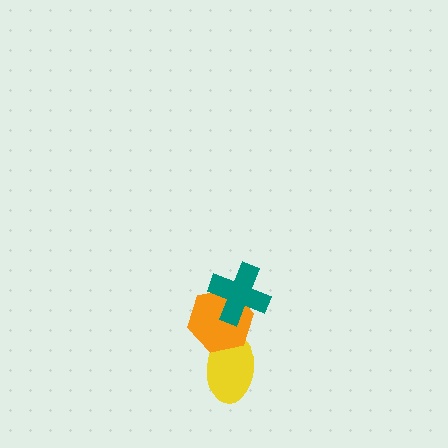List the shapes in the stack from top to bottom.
From top to bottom: the teal cross, the orange hexagon, the yellow ellipse.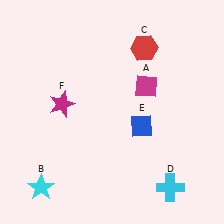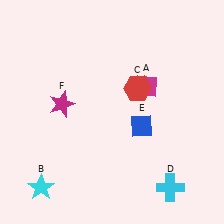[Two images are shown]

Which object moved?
The red hexagon (C) moved down.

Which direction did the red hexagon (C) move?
The red hexagon (C) moved down.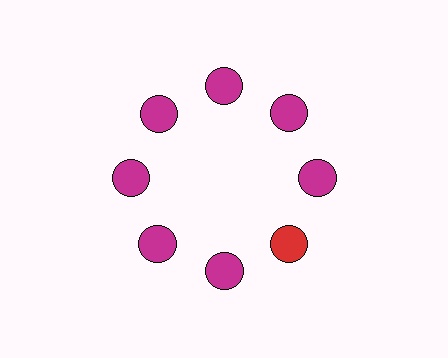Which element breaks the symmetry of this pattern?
The red circle at roughly the 4 o'clock position breaks the symmetry. All other shapes are magenta circles.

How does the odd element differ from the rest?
It has a different color: red instead of magenta.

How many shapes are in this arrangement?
There are 8 shapes arranged in a ring pattern.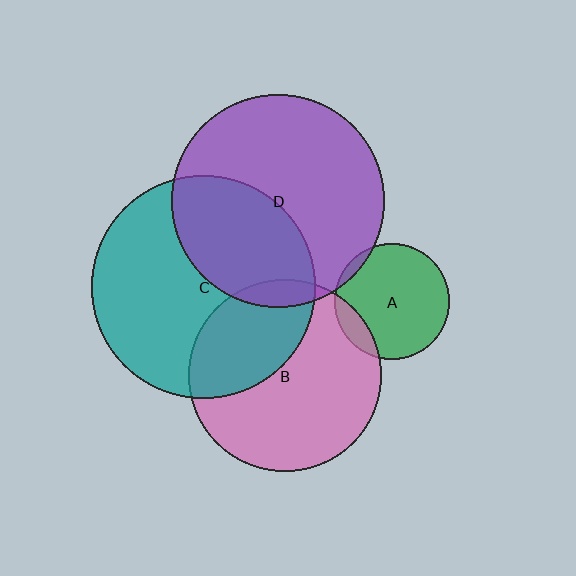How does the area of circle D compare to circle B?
Approximately 1.2 times.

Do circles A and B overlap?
Yes.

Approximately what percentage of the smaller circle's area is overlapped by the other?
Approximately 10%.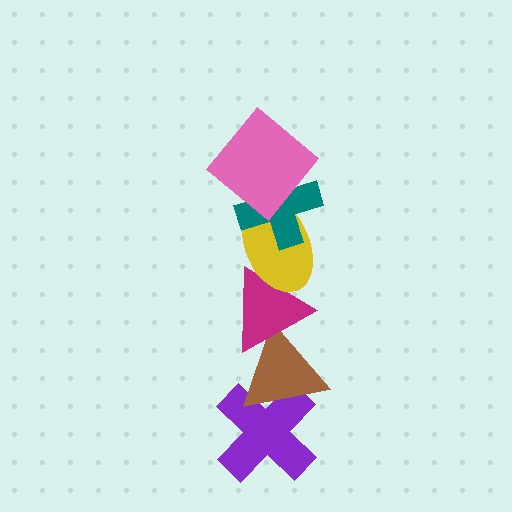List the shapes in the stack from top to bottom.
From top to bottom: the pink diamond, the teal cross, the yellow ellipse, the magenta triangle, the brown triangle, the purple cross.